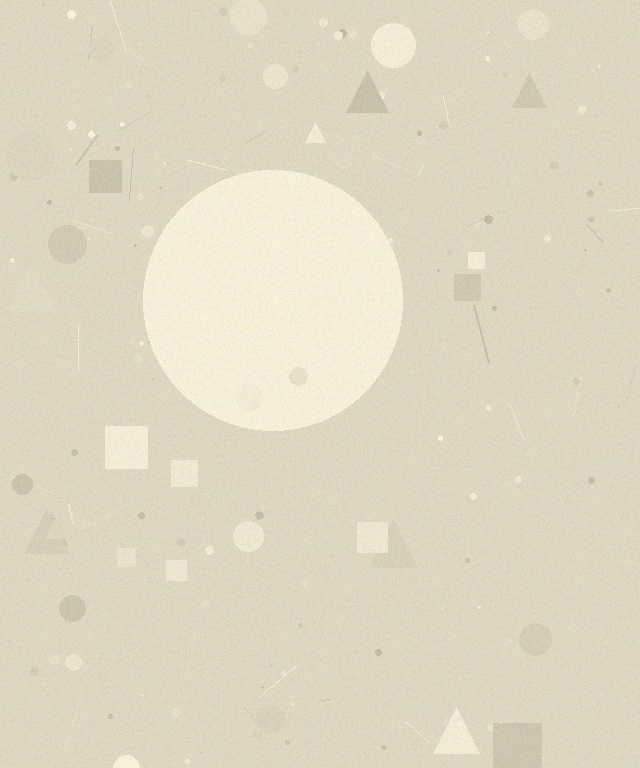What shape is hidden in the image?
A circle is hidden in the image.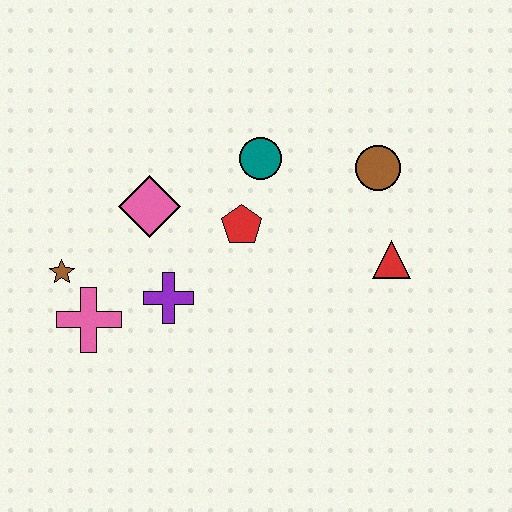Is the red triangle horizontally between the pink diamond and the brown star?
No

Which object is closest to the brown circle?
The red triangle is closest to the brown circle.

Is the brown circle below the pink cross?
No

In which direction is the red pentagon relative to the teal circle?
The red pentagon is below the teal circle.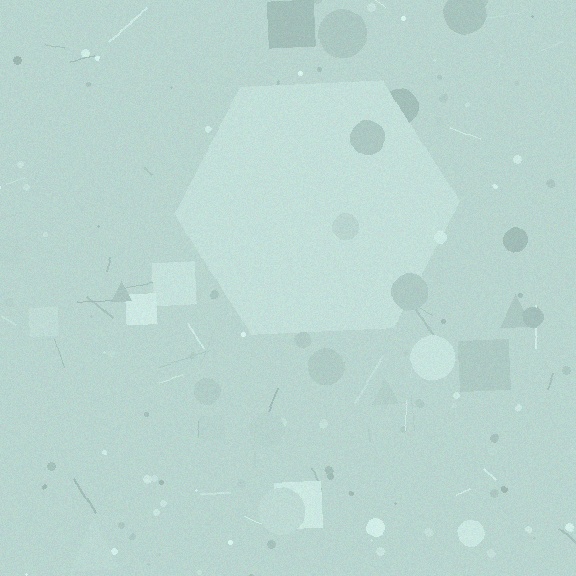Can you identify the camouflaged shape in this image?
The camouflaged shape is a hexagon.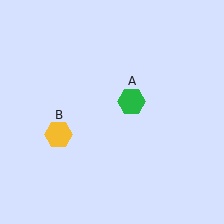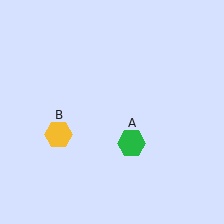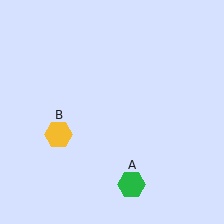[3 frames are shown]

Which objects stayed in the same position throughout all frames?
Yellow hexagon (object B) remained stationary.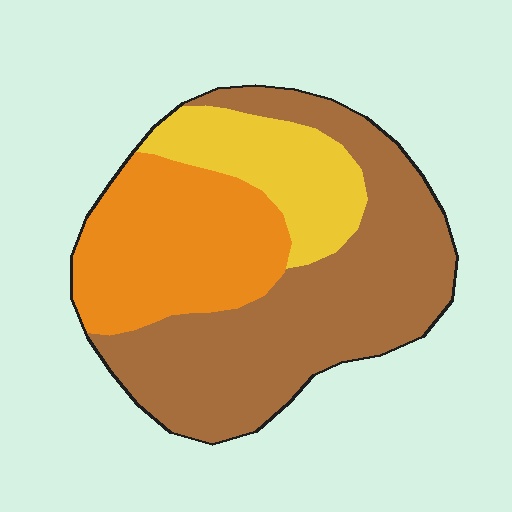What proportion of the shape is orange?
Orange takes up between a sixth and a third of the shape.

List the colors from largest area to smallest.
From largest to smallest: brown, orange, yellow.